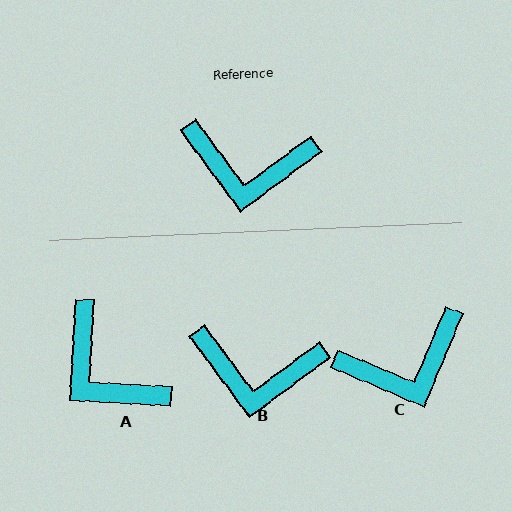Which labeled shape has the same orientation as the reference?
B.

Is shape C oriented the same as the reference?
No, it is off by about 31 degrees.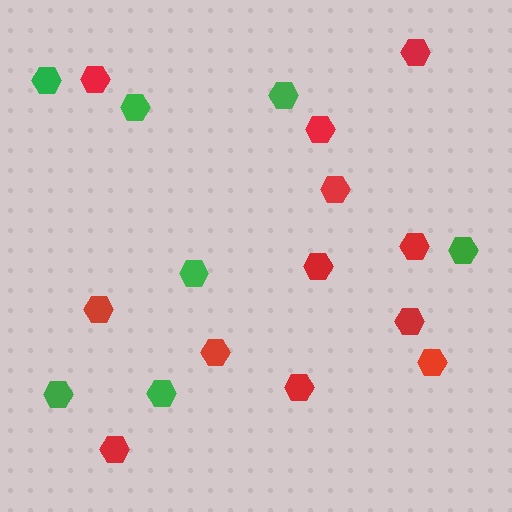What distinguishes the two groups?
There are 2 groups: one group of red hexagons (12) and one group of green hexagons (7).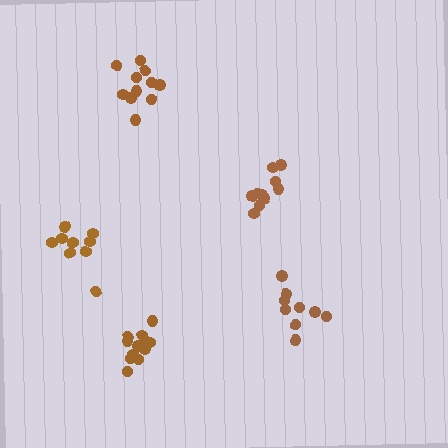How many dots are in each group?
Group 1: 9 dots, Group 2: 11 dots, Group 3: 9 dots, Group 4: 12 dots, Group 5: 11 dots (52 total).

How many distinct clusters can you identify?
There are 5 distinct clusters.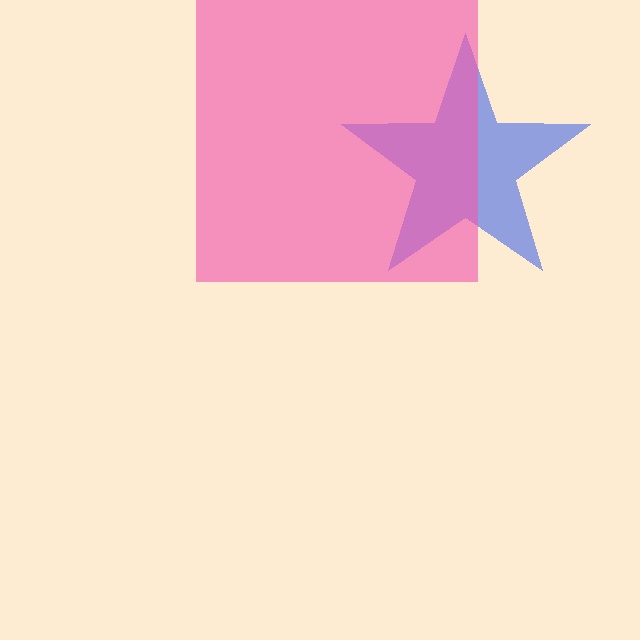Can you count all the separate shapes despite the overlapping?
Yes, there are 2 separate shapes.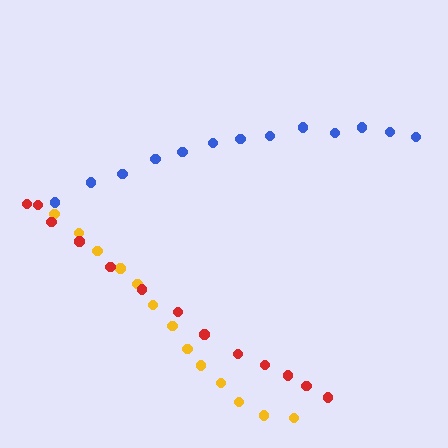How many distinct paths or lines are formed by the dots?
There are 3 distinct paths.